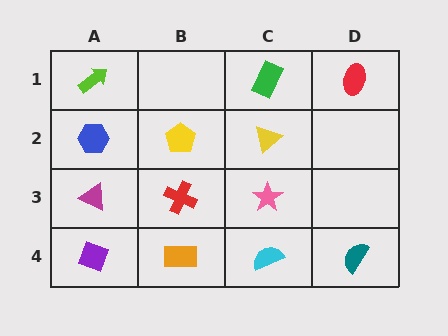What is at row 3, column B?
A red cross.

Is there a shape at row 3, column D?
No, that cell is empty.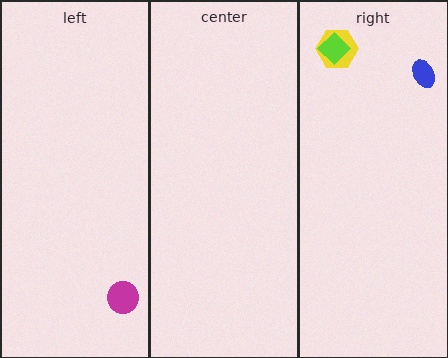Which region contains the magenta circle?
The left region.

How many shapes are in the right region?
3.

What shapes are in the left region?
The magenta circle.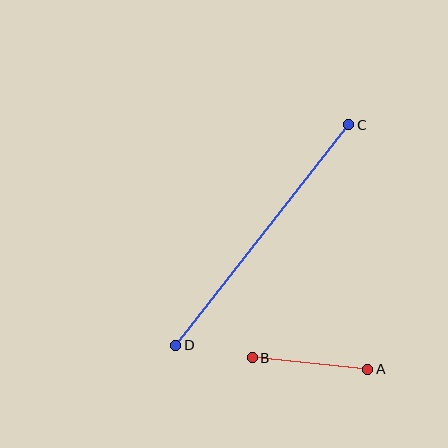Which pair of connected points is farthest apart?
Points C and D are farthest apart.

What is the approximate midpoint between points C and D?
The midpoint is at approximately (262, 235) pixels.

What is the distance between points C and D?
The distance is approximately 280 pixels.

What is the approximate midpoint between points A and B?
The midpoint is at approximately (310, 364) pixels.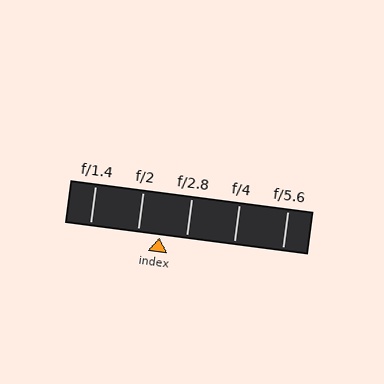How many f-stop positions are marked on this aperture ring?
There are 5 f-stop positions marked.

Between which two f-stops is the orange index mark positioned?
The index mark is between f/2 and f/2.8.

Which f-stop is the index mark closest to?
The index mark is closest to f/2.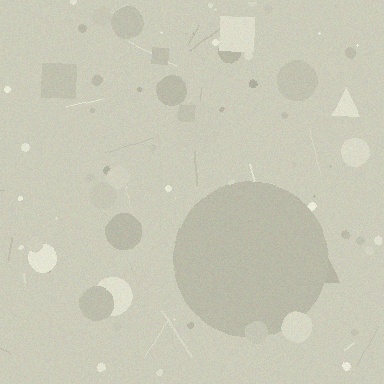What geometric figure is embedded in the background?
A circle is embedded in the background.